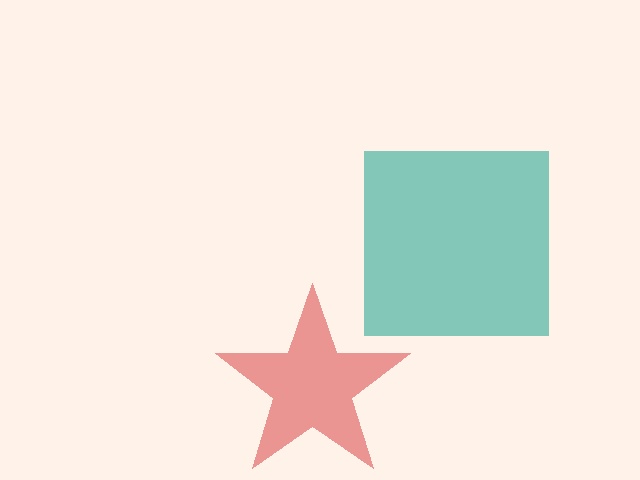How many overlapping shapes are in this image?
There are 2 overlapping shapes in the image.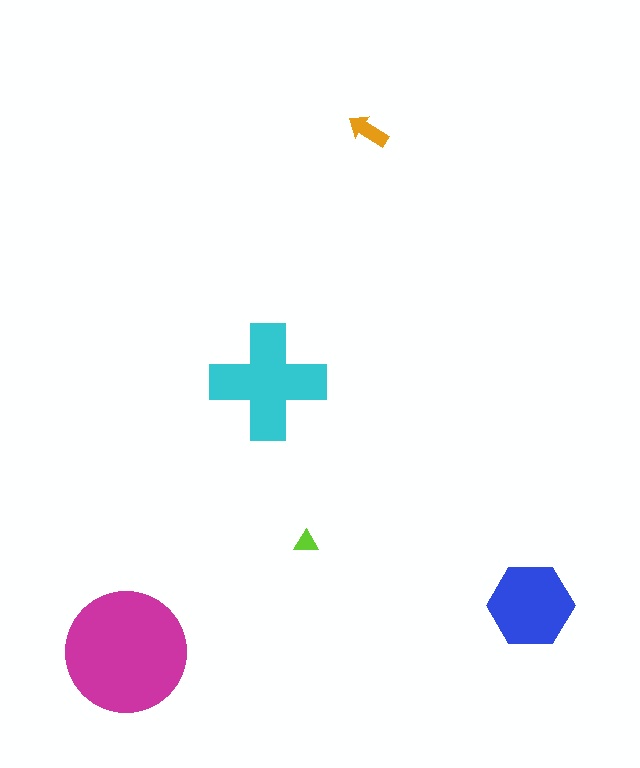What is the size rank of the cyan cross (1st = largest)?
2nd.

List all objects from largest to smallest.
The magenta circle, the cyan cross, the blue hexagon, the orange arrow, the lime triangle.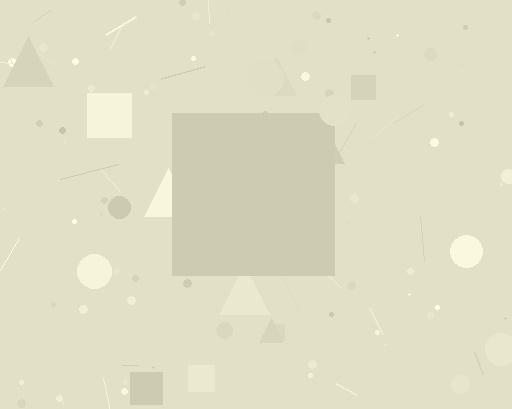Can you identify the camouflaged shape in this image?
The camouflaged shape is a square.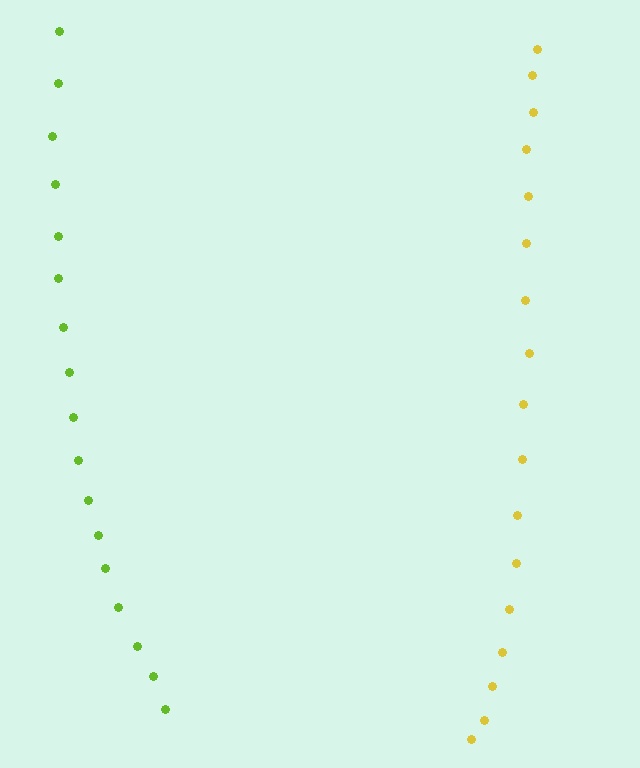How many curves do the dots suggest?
There are 2 distinct paths.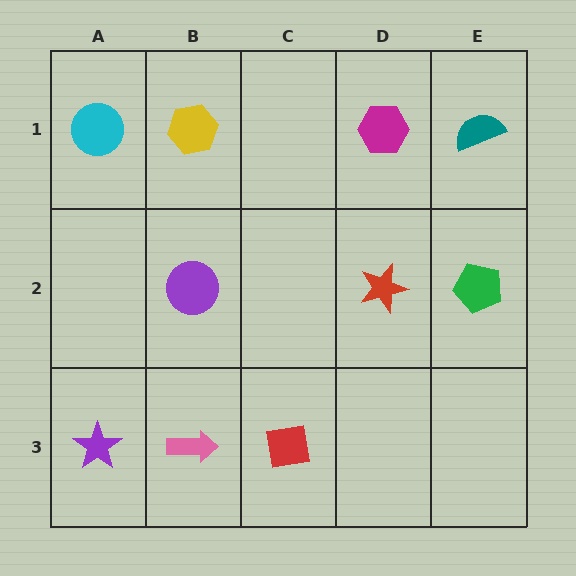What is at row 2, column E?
A green pentagon.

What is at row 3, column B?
A pink arrow.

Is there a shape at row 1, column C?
No, that cell is empty.